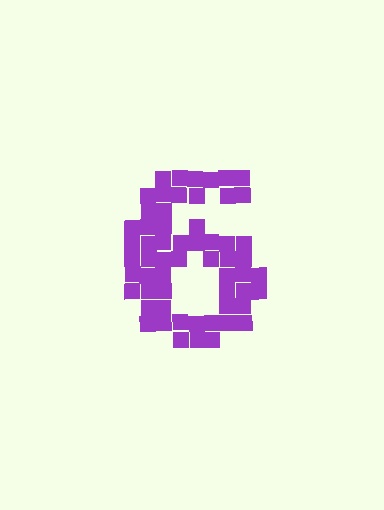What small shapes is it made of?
It is made of small squares.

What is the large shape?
The large shape is the digit 6.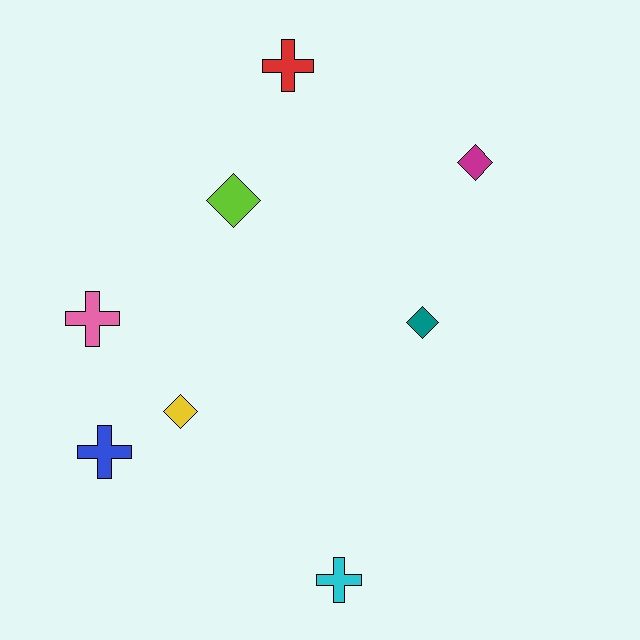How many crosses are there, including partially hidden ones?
There are 4 crosses.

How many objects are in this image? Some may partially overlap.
There are 8 objects.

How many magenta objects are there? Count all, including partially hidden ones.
There is 1 magenta object.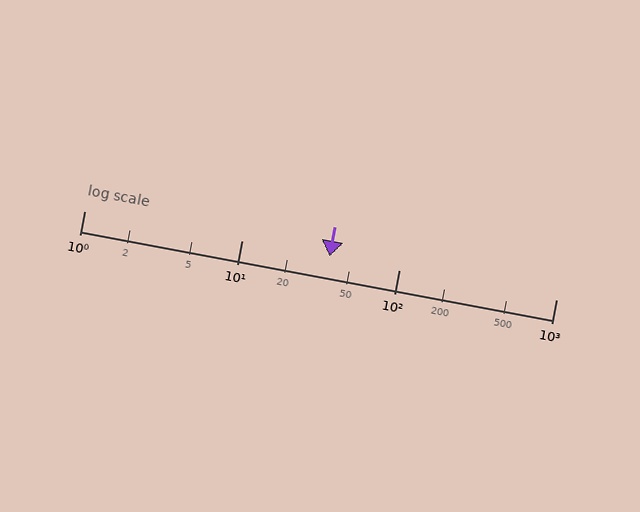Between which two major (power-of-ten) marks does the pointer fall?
The pointer is between 10 and 100.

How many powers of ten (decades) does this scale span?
The scale spans 3 decades, from 1 to 1000.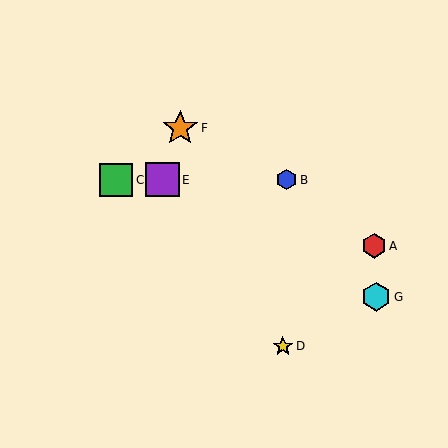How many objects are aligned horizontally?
3 objects (B, C, E) are aligned horizontally.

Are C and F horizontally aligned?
No, C is at y≈180 and F is at y≈128.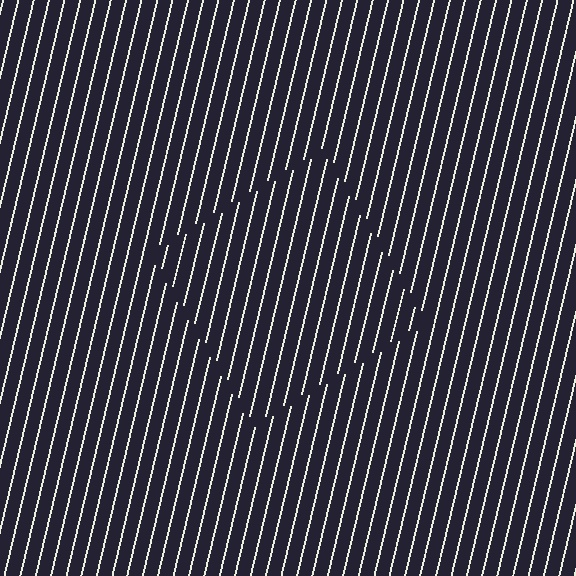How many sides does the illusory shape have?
4 sides — the line-ends trace a square.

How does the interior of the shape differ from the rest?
The interior of the shape contains the same grating, shifted by half a period — the contour is defined by the phase discontinuity where line-ends from the inner and outer gratings abut.